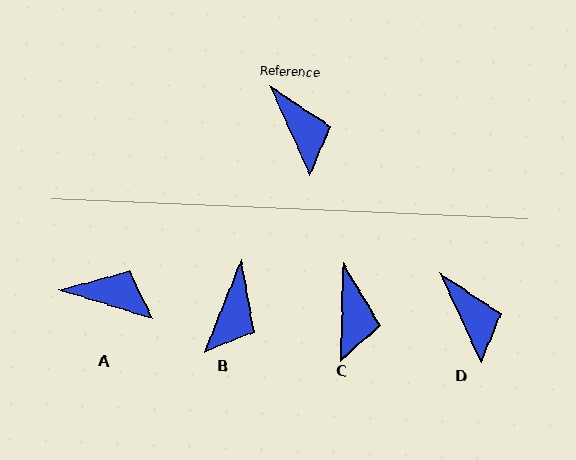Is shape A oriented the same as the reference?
No, it is off by about 48 degrees.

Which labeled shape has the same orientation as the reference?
D.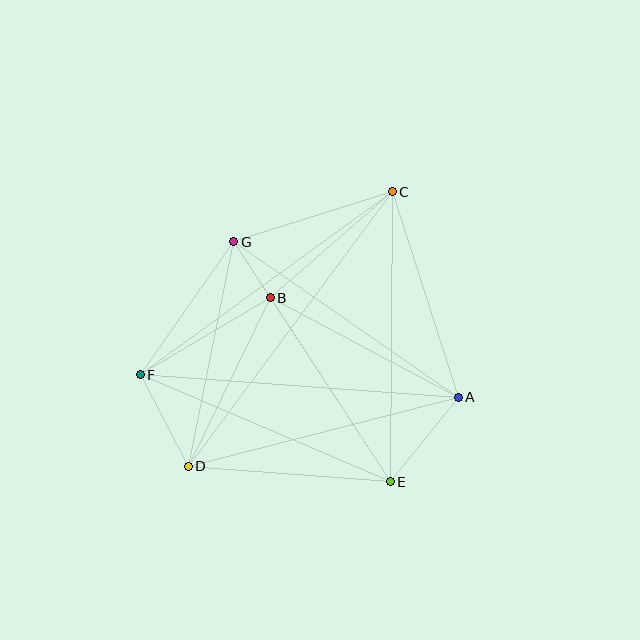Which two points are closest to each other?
Points B and G are closest to each other.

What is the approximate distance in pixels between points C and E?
The distance between C and E is approximately 290 pixels.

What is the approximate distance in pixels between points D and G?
The distance between D and G is approximately 229 pixels.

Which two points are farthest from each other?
Points C and D are farthest from each other.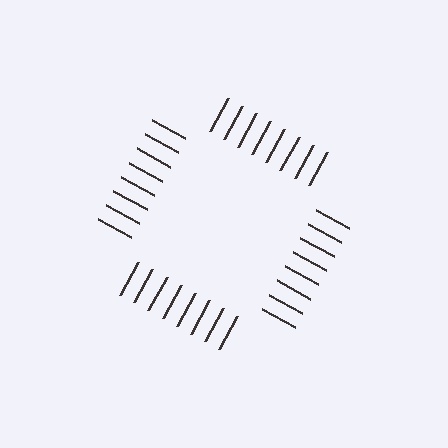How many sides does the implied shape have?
4 sides — the line-ends trace a square.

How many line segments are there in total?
32 — 8 along each of the 4 edges.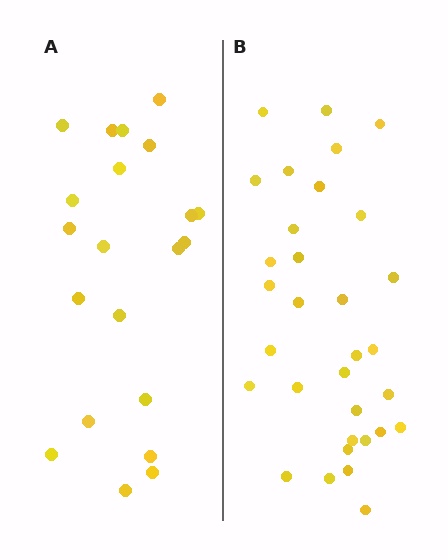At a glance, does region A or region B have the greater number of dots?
Region B (the right region) has more dots.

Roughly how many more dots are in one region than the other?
Region B has roughly 12 or so more dots than region A.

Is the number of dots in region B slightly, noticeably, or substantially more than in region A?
Region B has substantially more. The ratio is roughly 1.5 to 1.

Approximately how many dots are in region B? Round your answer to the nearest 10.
About 30 dots. (The exact count is 32, which rounds to 30.)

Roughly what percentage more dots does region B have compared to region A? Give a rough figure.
About 50% more.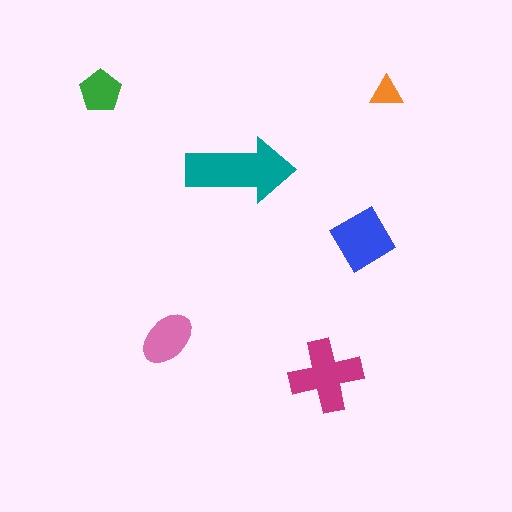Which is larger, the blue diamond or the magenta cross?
The magenta cross.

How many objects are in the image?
There are 6 objects in the image.